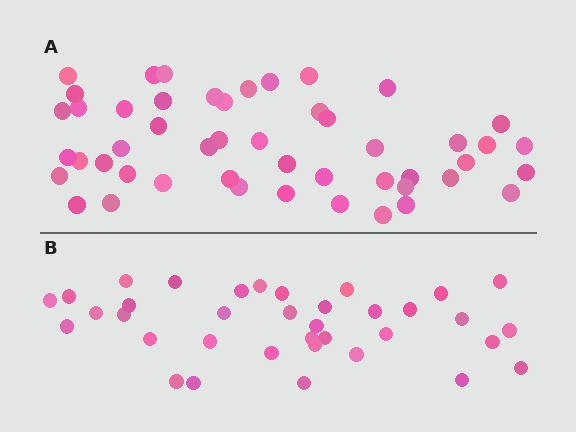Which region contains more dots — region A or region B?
Region A (the top region) has more dots.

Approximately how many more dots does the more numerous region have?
Region A has approximately 15 more dots than region B.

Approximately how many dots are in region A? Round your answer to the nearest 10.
About 50 dots. (The exact count is 49, which rounds to 50.)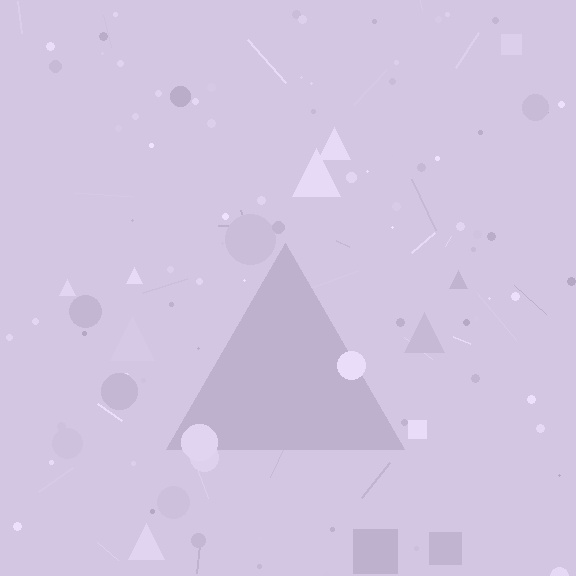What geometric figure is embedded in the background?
A triangle is embedded in the background.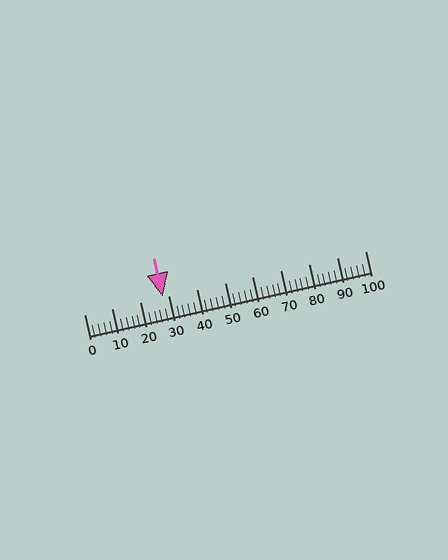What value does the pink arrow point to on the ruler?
The pink arrow points to approximately 28.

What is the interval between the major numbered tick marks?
The major tick marks are spaced 10 units apart.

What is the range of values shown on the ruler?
The ruler shows values from 0 to 100.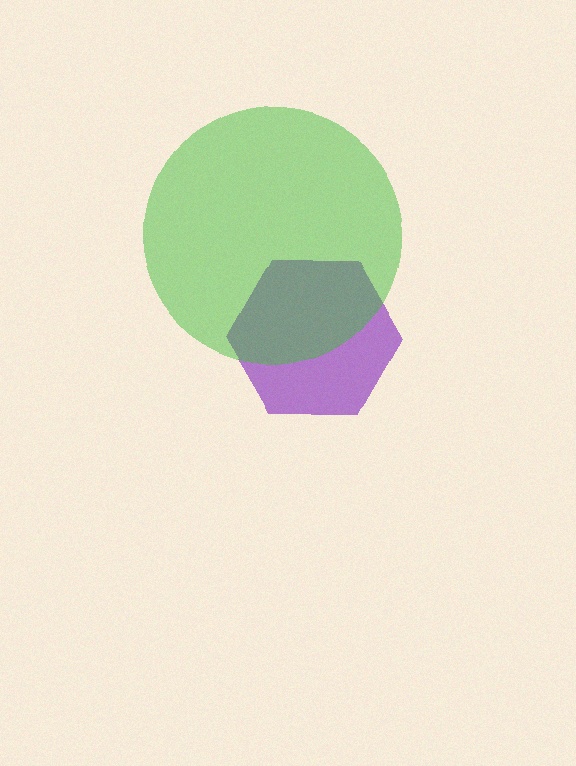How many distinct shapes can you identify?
There are 2 distinct shapes: a purple hexagon, a green circle.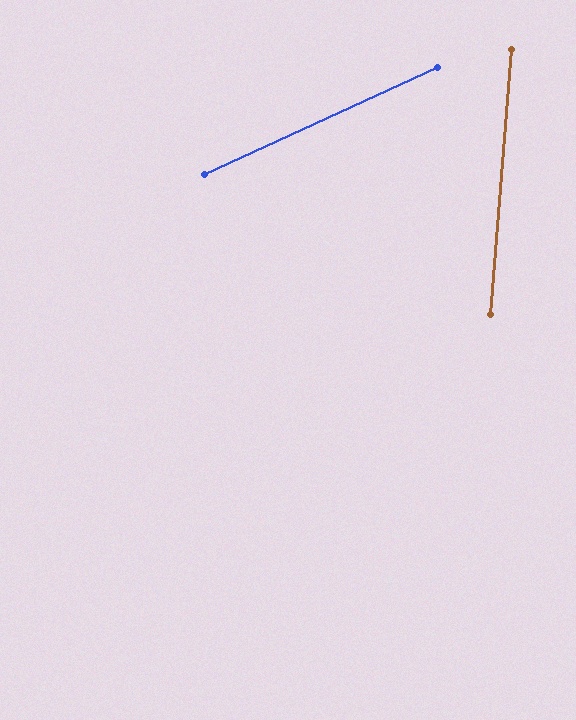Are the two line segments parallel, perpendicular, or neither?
Neither parallel nor perpendicular — they differ by about 61°.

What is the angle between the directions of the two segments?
Approximately 61 degrees.